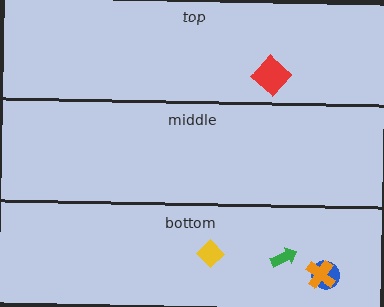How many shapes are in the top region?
1.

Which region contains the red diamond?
The top region.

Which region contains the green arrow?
The bottom region.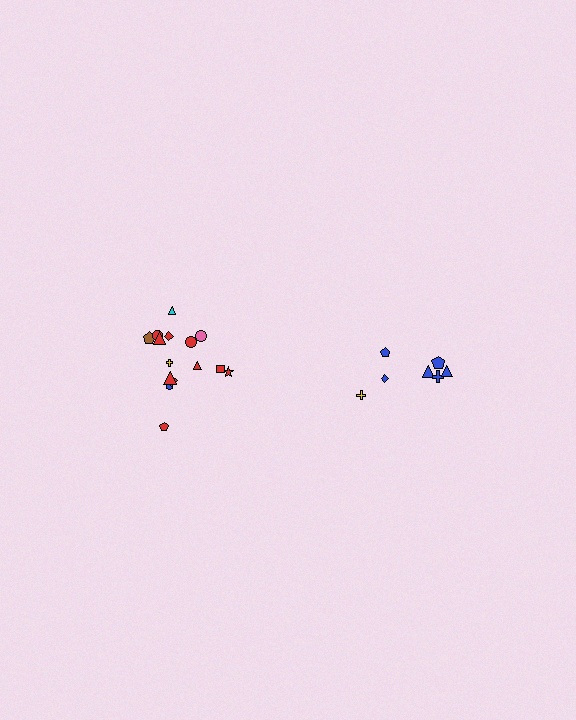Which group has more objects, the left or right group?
The left group.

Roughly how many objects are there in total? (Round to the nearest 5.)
Roughly 20 objects in total.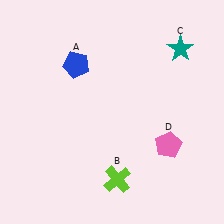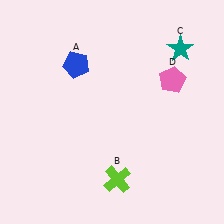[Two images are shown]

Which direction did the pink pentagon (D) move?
The pink pentagon (D) moved up.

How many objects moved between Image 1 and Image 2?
1 object moved between the two images.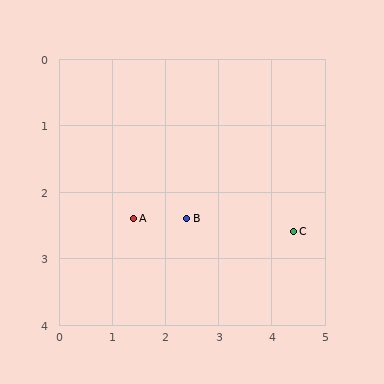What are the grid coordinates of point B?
Point B is at approximately (2.4, 2.4).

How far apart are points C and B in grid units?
Points C and B are about 2.0 grid units apart.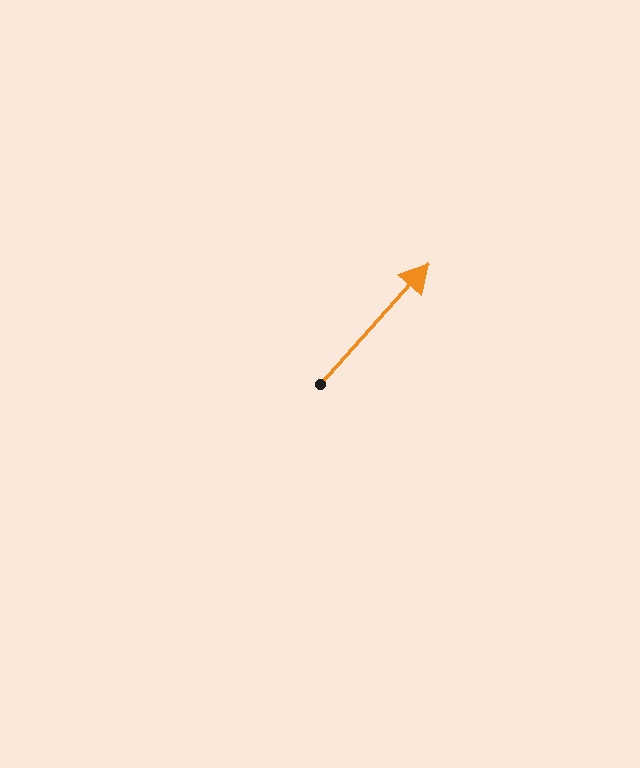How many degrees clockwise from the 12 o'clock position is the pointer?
Approximately 42 degrees.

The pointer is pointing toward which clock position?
Roughly 1 o'clock.